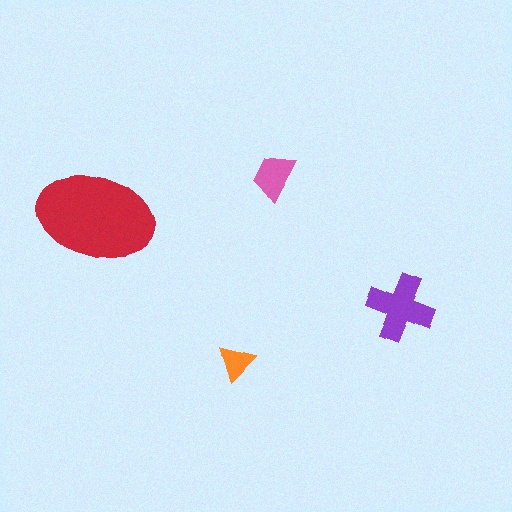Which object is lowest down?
The orange triangle is bottommost.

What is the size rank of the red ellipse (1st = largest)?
1st.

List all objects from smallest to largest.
The orange triangle, the pink trapezoid, the purple cross, the red ellipse.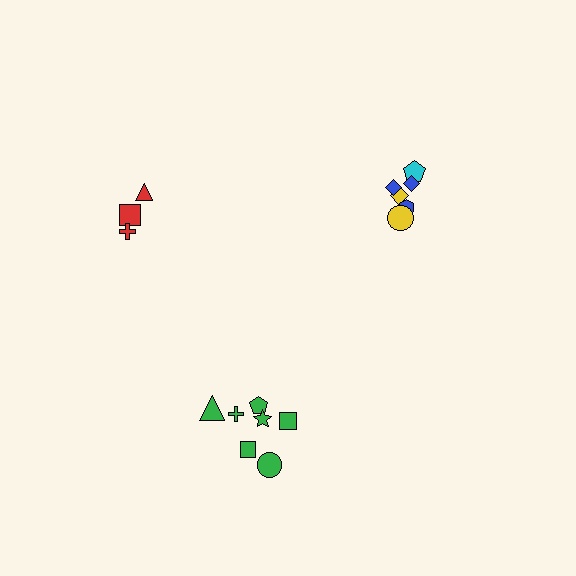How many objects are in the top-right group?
There are 6 objects.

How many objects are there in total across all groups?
There are 16 objects.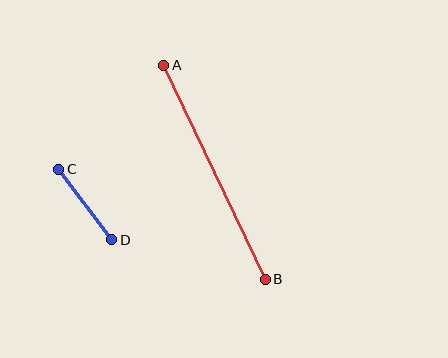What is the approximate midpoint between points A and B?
The midpoint is at approximately (215, 172) pixels.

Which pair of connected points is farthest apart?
Points A and B are farthest apart.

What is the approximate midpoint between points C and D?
The midpoint is at approximately (85, 204) pixels.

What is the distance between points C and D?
The distance is approximately 88 pixels.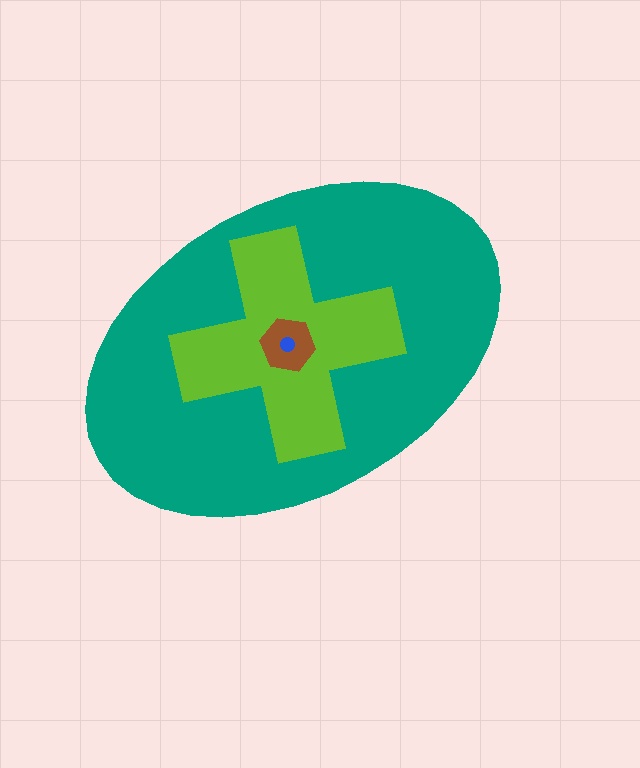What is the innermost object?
The blue circle.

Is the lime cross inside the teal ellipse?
Yes.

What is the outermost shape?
The teal ellipse.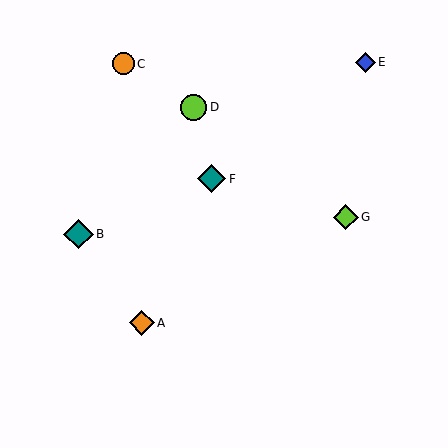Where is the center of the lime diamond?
The center of the lime diamond is at (346, 217).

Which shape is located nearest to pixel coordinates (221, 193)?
The teal diamond (labeled F) at (212, 179) is nearest to that location.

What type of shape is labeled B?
Shape B is a teal diamond.